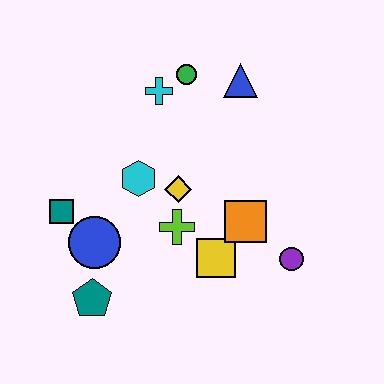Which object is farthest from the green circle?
The teal pentagon is farthest from the green circle.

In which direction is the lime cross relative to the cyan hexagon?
The lime cross is below the cyan hexagon.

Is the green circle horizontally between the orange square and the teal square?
Yes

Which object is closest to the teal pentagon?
The blue circle is closest to the teal pentagon.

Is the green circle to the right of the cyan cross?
Yes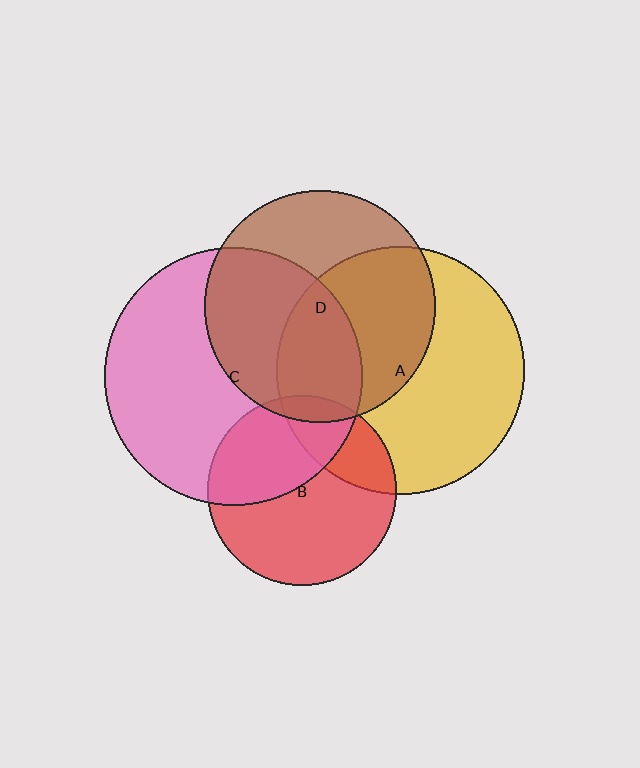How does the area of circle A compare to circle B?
Approximately 1.7 times.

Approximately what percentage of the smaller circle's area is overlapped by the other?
Approximately 50%.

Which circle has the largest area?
Circle C (pink).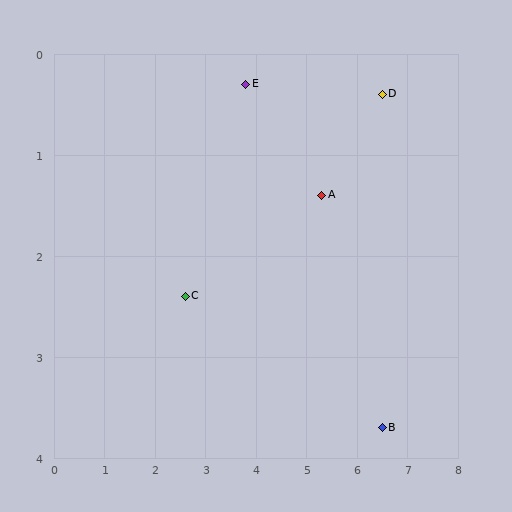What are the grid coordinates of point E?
Point E is at approximately (3.8, 0.3).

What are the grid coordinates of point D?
Point D is at approximately (6.5, 0.4).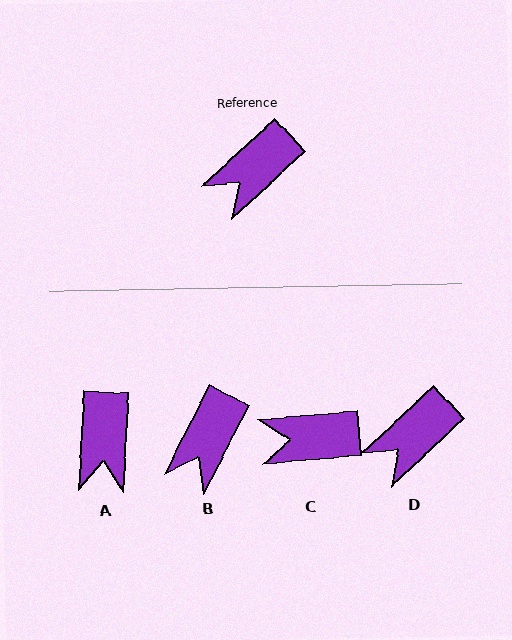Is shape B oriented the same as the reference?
No, it is off by about 20 degrees.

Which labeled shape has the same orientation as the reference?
D.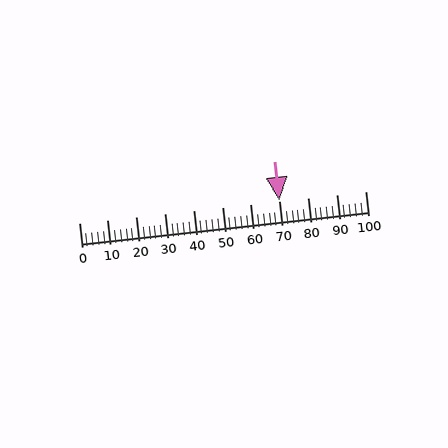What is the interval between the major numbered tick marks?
The major tick marks are spaced 10 units apart.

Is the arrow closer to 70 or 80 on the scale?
The arrow is closer to 70.